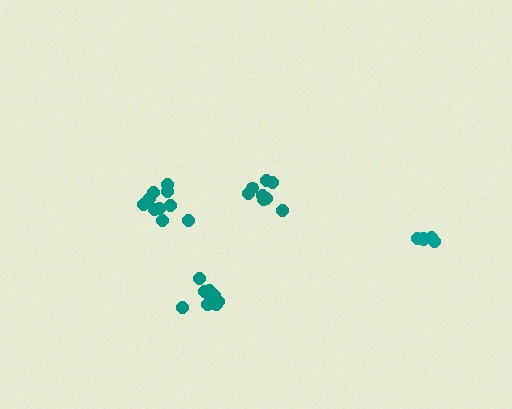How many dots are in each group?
Group 1: 5 dots, Group 2: 8 dots, Group 3: 10 dots, Group 4: 10 dots (33 total).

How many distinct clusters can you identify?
There are 4 distinct clusters.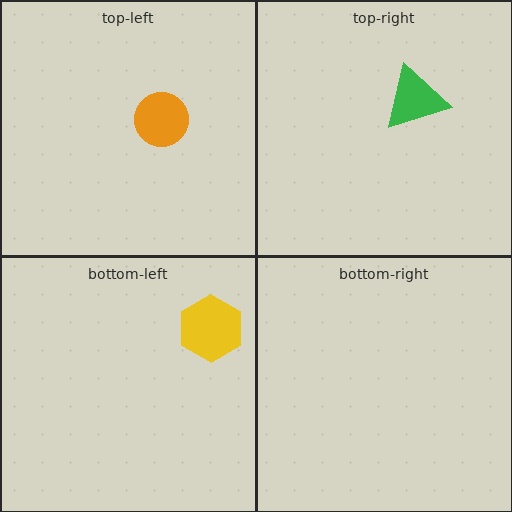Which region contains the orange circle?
The top-left region.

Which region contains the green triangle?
The top-right region.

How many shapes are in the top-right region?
1.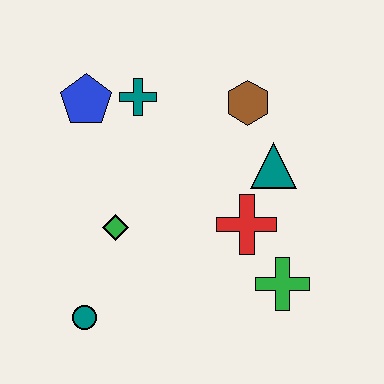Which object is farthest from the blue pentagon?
The green cross is farthest from the blue pentagon.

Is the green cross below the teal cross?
Yes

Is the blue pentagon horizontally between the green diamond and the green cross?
No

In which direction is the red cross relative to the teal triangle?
The red cross is below the teal triangle.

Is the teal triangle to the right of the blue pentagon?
Yes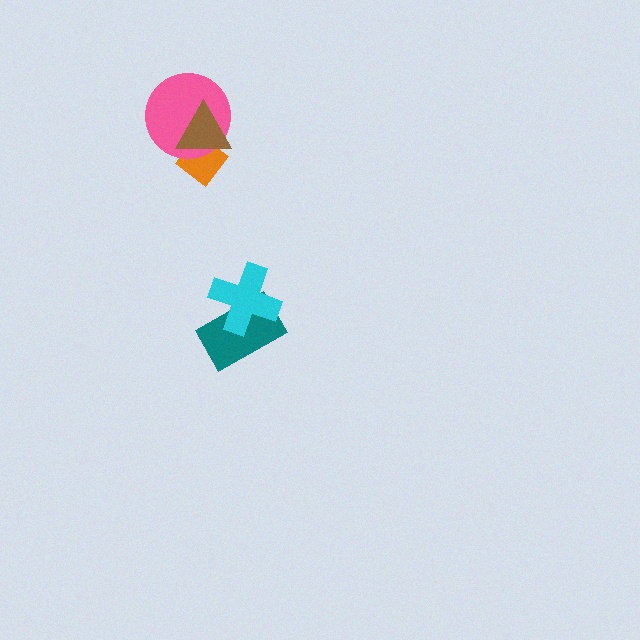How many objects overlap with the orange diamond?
2 objects overlap with the orange diamond.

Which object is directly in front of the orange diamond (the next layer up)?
The pink circle is directly in front of the orange diamond.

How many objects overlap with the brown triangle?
2 objects overlap with the brown triangle.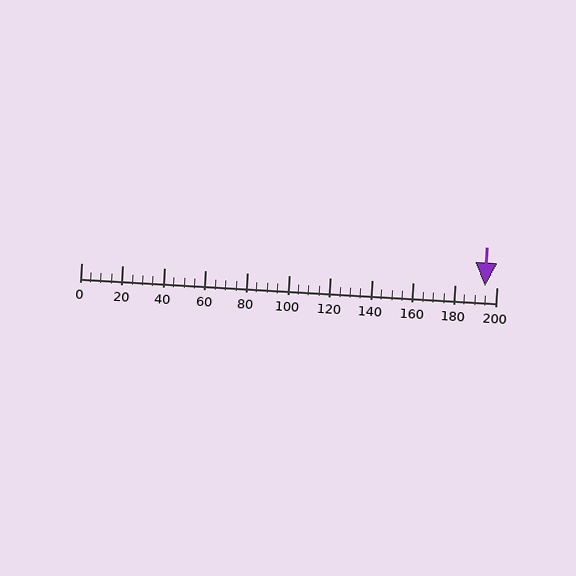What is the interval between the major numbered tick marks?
The major tick marks are spaced 20 units apart.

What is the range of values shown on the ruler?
The ruler shows values from 0 to 200.